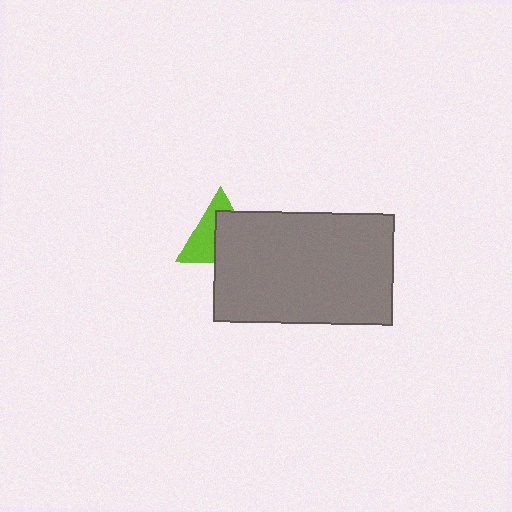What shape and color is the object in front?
The object in front is a gray rectangle.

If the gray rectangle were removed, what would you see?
You would see the complete lime triangle.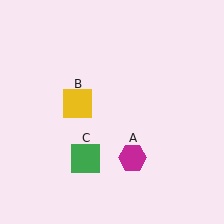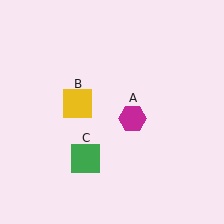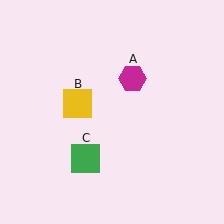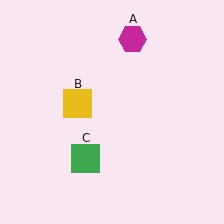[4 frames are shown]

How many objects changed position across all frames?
1 object changed position: magenta hexagon (object A).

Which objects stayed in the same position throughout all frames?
Yellow square (object B) and green square (object C) remained stationary.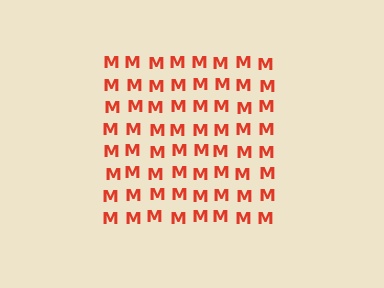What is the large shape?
The large shape is a square.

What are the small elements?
The small elements are letter M's.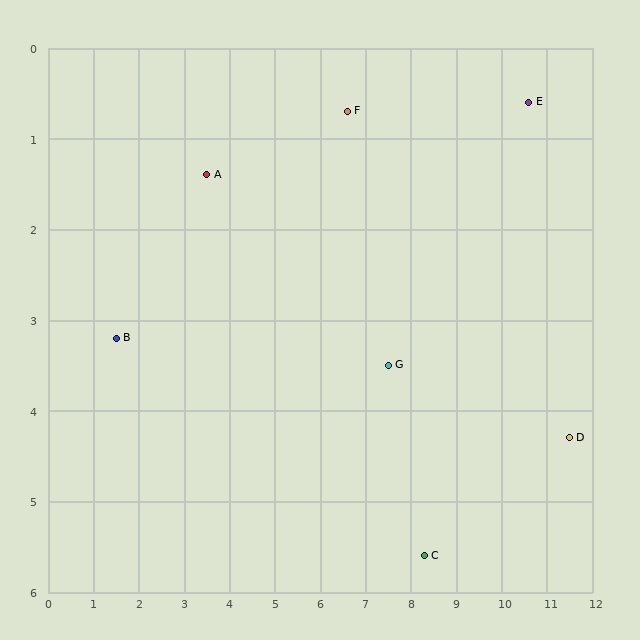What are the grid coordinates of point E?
Point E is at approximately (10.6, 0.6).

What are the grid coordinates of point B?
Point B is at approximately (1.5, 3.2).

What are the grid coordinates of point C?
Point C is at approximately (8.3, 5.6).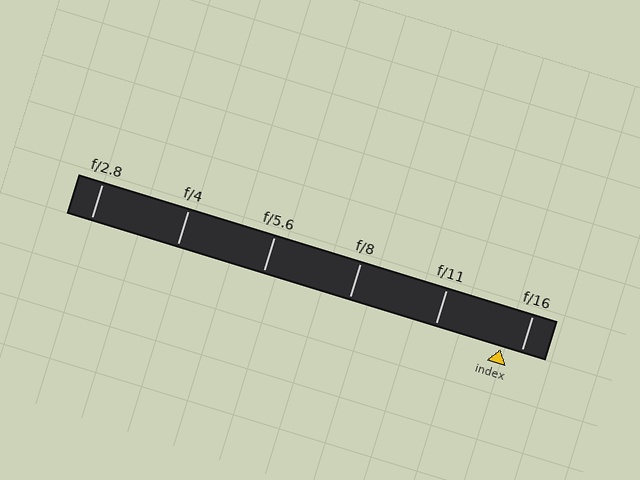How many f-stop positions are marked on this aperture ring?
There are 6 f-stop positions marked.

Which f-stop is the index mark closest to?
The index mark is closest to f/16.